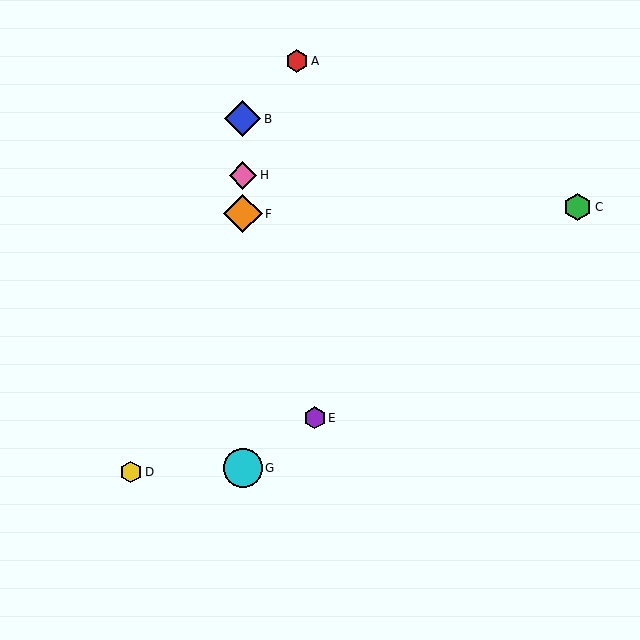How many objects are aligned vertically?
4 objects (B, F, G, H) are aligned vertically.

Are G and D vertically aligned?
No, G is at x≈243 and D is at x≈131.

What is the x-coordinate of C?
Object C is at x≈578.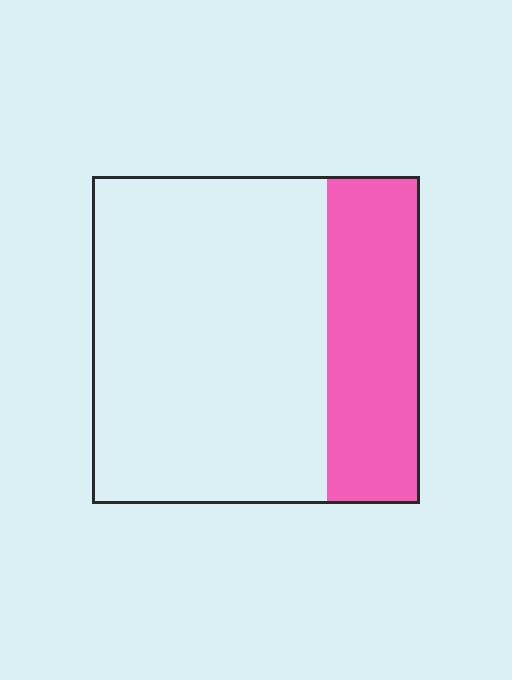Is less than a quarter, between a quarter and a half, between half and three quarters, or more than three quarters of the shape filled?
Between a quarter and a half.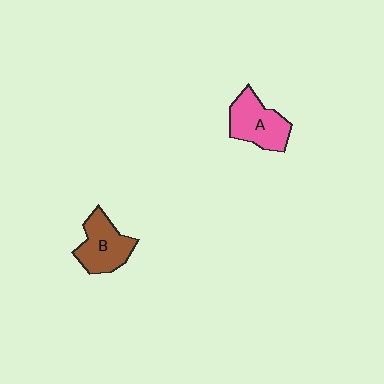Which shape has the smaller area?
Shape B (brown).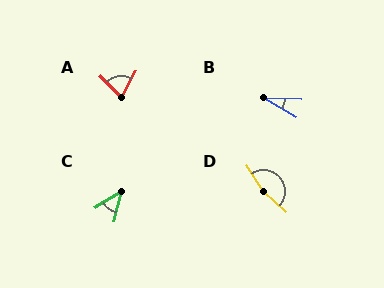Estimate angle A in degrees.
Approximately 74 degrees.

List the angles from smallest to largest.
B (28°), C (45°), A (74°), D (165°).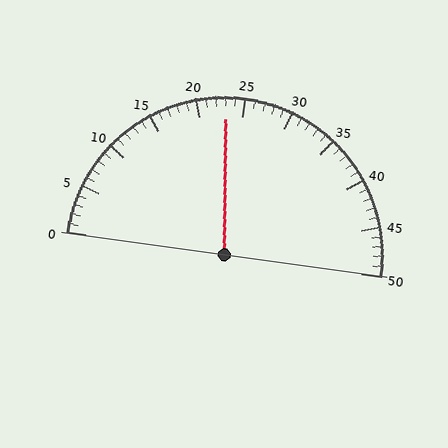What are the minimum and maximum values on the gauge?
The gauge ranges from 0 to 50.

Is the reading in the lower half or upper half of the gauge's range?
The reading is in the lower half of the range (0 to 50).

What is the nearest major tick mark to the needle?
The nearest major tick mark is 25.